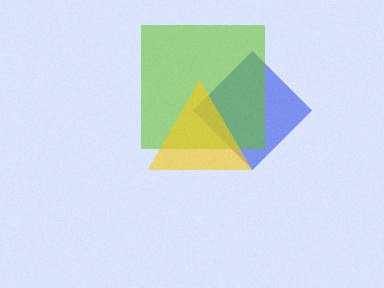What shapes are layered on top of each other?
The layered shapes are: a blue diamond, a lime square, a yellow triangle.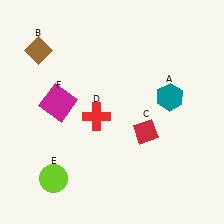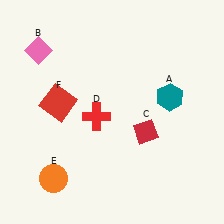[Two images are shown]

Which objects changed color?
B changed from brown to pink. E changed from lime to orange. F changed from magenta to red.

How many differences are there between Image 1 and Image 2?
There are 3 differences between the two images.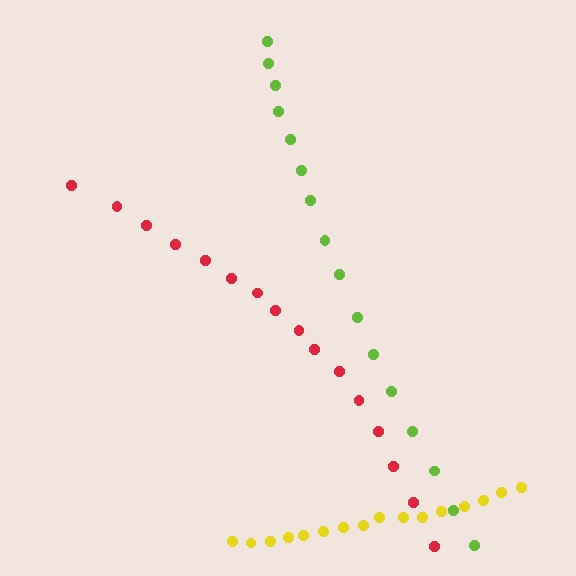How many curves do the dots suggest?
There are 3 distinct paths.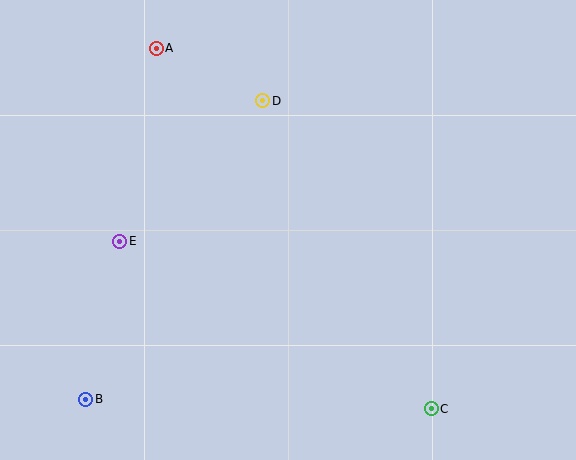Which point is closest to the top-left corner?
Point A is closest to the top-left corner.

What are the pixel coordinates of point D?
Point D is at (263, 101).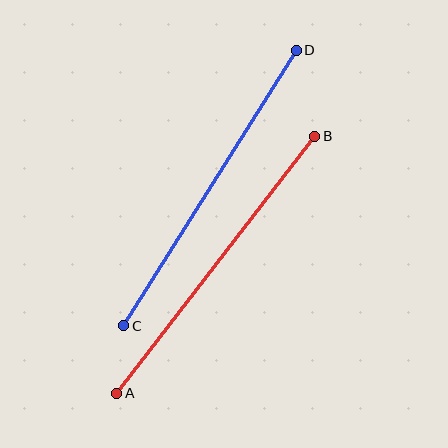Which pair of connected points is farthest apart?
Points C and D are farthest apart.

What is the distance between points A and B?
The distance is approximately 325 pixels.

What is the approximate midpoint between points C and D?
The midpoint is at approximately (210, 188) pixels.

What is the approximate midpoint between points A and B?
The midpoint is at approximately (216, 265) pixels.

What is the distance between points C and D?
The distance is approximately 325 pixels.